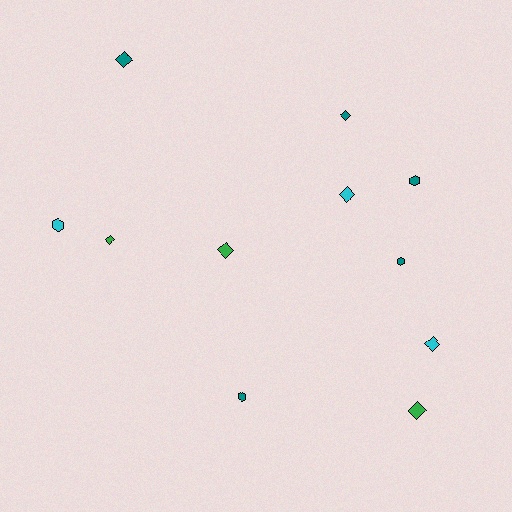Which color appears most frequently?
Teal, with 5 objects.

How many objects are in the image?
There are 11 objects.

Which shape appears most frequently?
Diamond, with 7 objects.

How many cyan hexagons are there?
There is 1 cyan hexagon.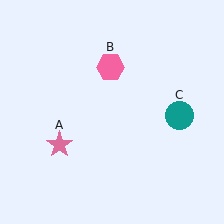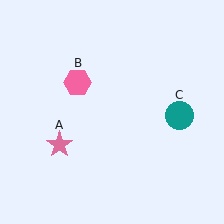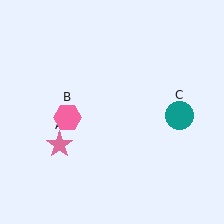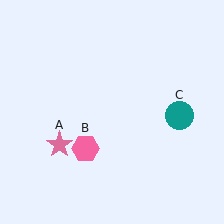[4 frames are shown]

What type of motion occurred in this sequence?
The pink hexagon (object B) rotated counterclockwise around the center of the scene.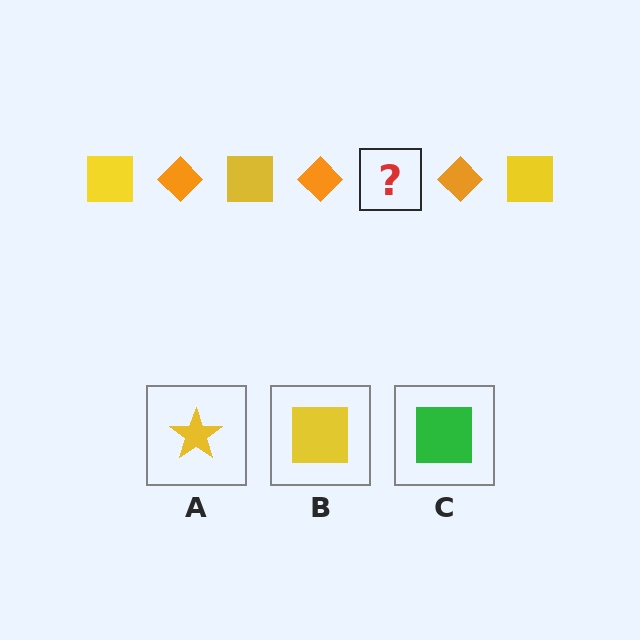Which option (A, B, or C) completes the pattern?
B.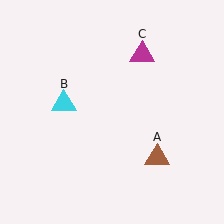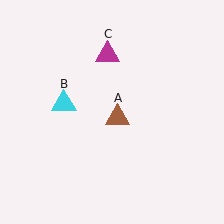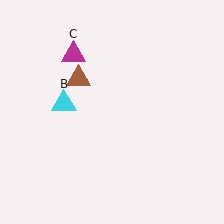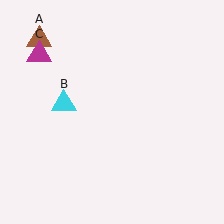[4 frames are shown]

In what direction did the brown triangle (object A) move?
The brown triangle (object A) moved up and to the left.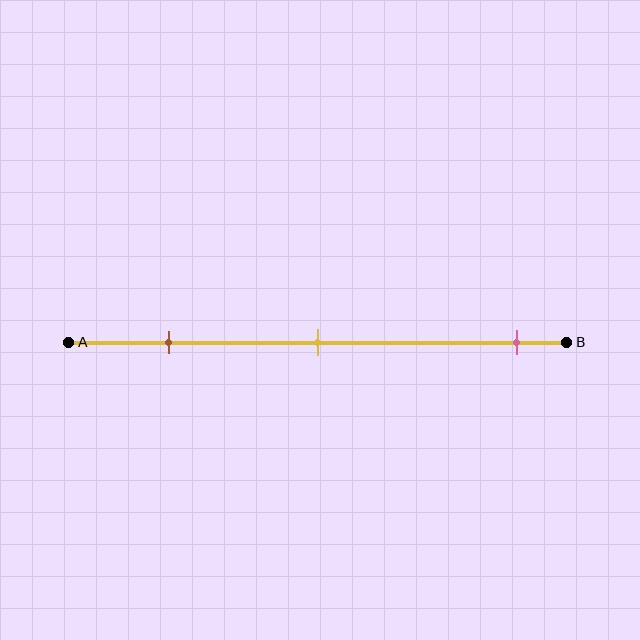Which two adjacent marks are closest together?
The brown and yellow marks are the closest adjacent pair.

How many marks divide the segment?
There are 3 marks dividing the segment.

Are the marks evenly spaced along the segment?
No, the marks are not evenly spaced.